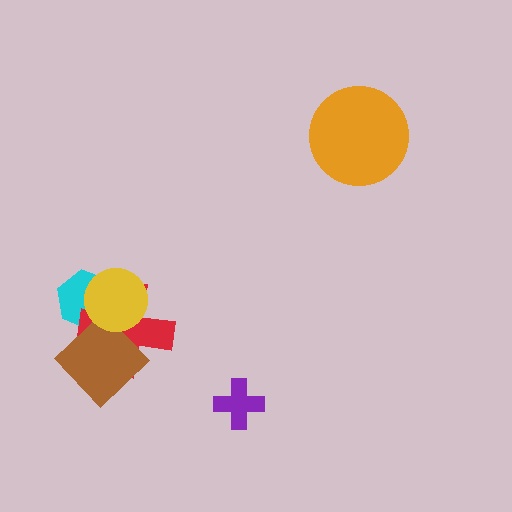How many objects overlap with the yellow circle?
2 objects overlap with the yellow circle.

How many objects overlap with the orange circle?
0 objects overlap with the orange circle.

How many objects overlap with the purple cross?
0 objects overlap with the purple cross.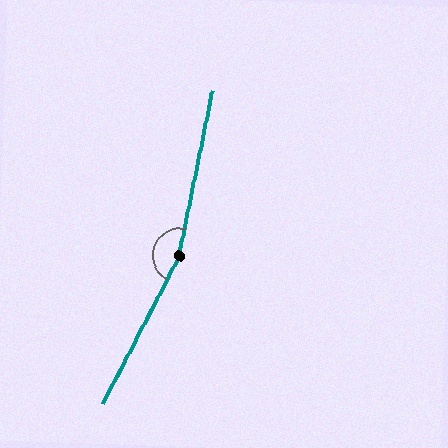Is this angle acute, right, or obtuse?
It is obtuse.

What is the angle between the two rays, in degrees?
Approximately 164 degrees.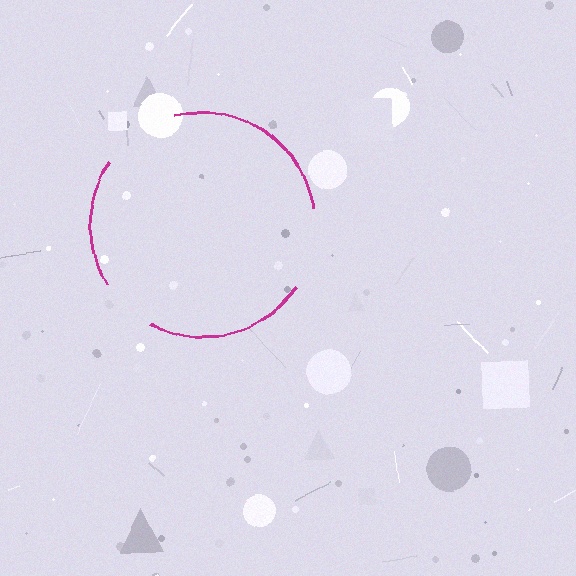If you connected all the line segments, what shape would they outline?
They would outline a circle.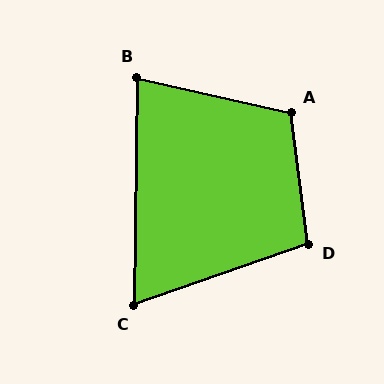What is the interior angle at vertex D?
Approximately 102 degrees (obtuse).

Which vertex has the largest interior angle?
A, at approximately 110 degrees.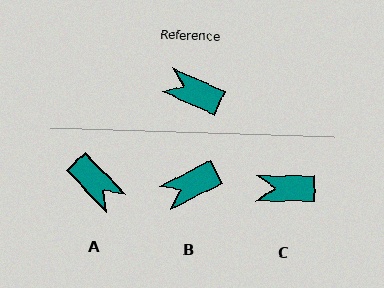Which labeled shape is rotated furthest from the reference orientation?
A, about 158 degrees away.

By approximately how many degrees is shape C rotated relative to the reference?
Approximately 24 degrees counter-clockwise.